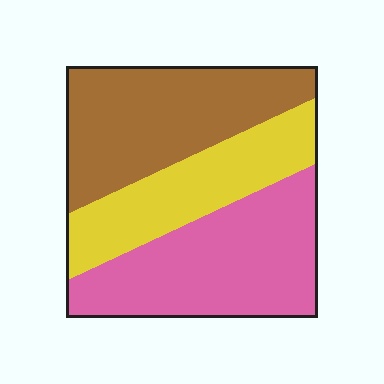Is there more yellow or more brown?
Brown.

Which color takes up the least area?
Yellow, at roughly 25%.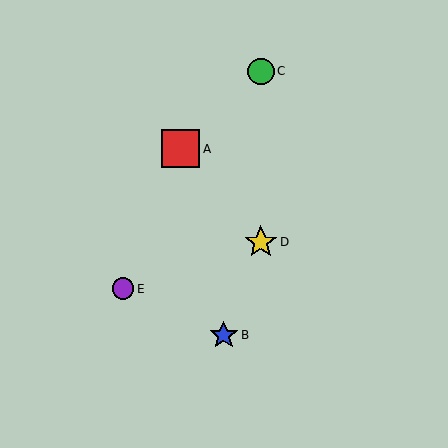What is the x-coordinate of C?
Object C is at x≈261.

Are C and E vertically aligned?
No, C is at x≈261 and E is at x≈123.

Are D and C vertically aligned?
Yes, both are at x≈261.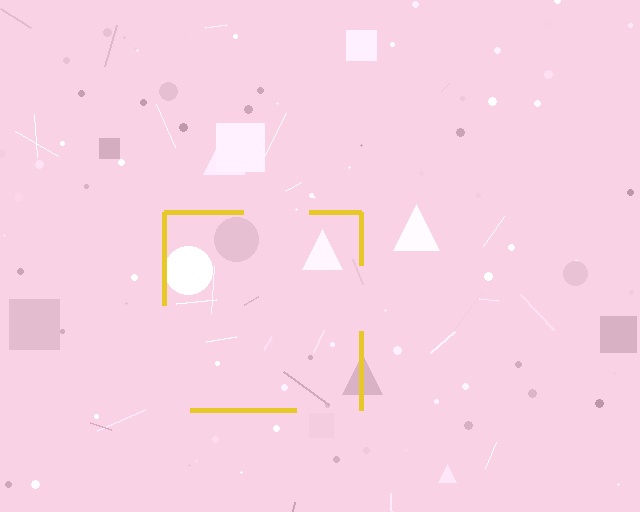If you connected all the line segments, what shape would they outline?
They would outline a square.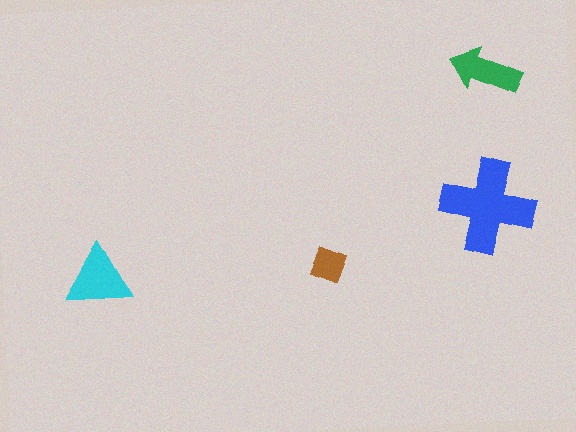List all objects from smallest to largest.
The brown diamond, the green arrow, the cyan triangle, the blue cross.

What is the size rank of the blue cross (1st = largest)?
1st.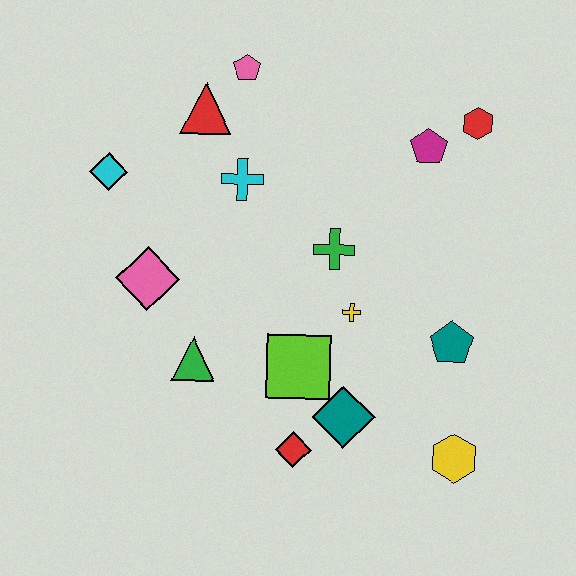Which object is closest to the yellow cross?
The green cross is closest to the yellow cross.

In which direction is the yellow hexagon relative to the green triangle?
The yellow hexagon is to the right of the green triangle.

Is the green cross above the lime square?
Yes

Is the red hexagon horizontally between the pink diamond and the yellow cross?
No